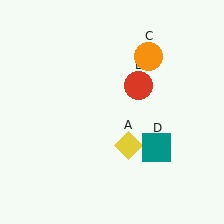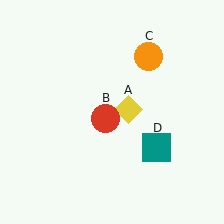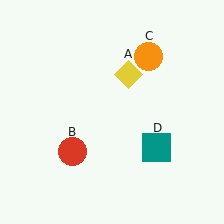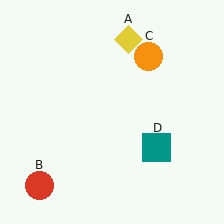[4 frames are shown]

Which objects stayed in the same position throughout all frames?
Orange circle (object C) and teal square (object D) remained stationary.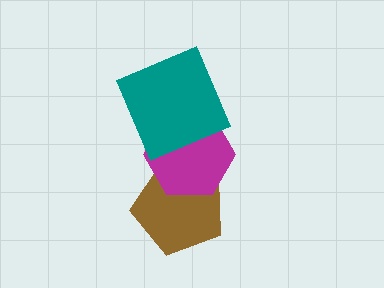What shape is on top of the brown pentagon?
The magenta hexagon is on top of the brown pentagon.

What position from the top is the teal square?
The teal square is 1st from the top.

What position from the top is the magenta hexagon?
The magenta hexagon is 2nd from the top.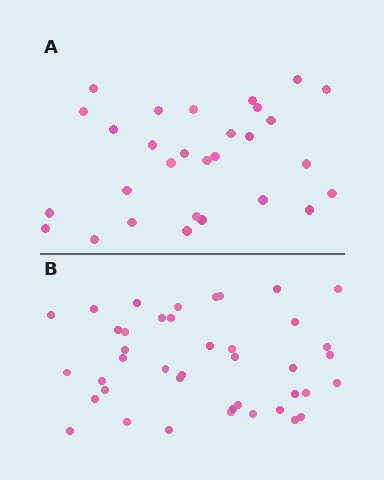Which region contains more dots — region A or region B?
Region B (the bottom region) has more dots.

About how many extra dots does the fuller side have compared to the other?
Region B has roughly 12 or so more dots than region A.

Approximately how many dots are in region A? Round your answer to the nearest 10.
About 30 dots. (The exact count is 29, which rounds to 30.)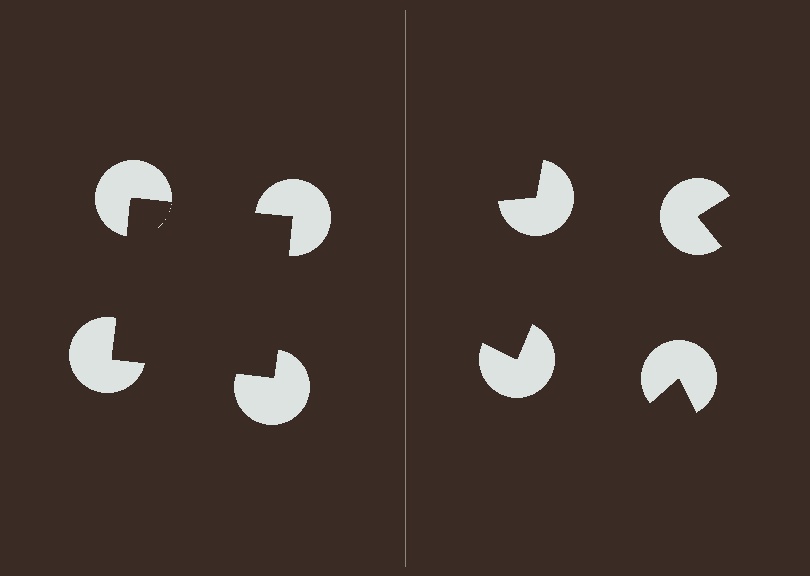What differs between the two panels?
The pac-man discs are positioned identically on both sides; only the wedge orientations differ. On the left they align to a square; on the right they are misaligned.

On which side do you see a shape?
An illusory square appears on the left side. On the right side the wedge cuts are rotated, so no coherent shape forms.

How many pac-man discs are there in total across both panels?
8 — 4 on each side.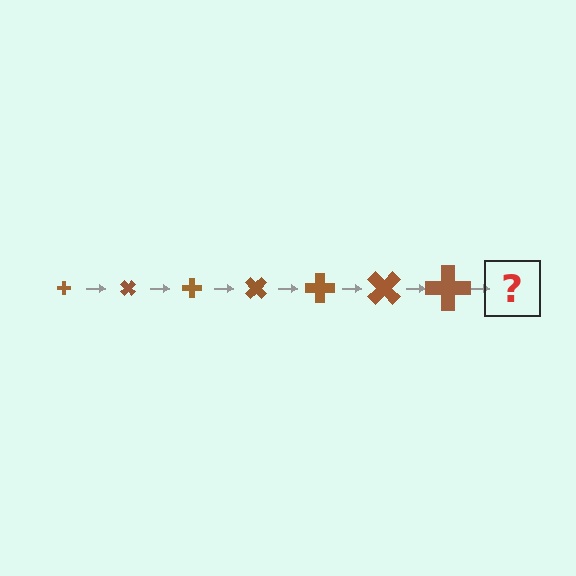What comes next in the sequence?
The next element should be a cross, larger than the previous one and rotated 315 degrees from the start.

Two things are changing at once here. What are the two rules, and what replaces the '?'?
The two rules are that the cross grows larger each step and it rotates 45 degrees each step. The '?' should be a cross, larger than the previous one and rotated 315 degrees from the start.